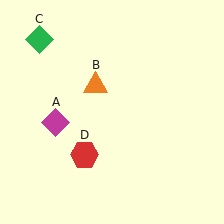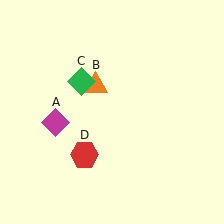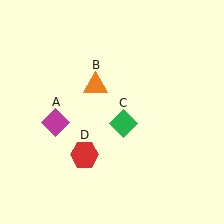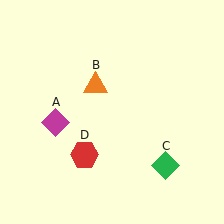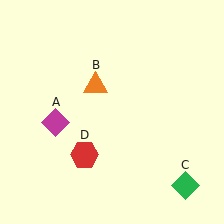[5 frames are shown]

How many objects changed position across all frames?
1 object changed position: green diamond (object C).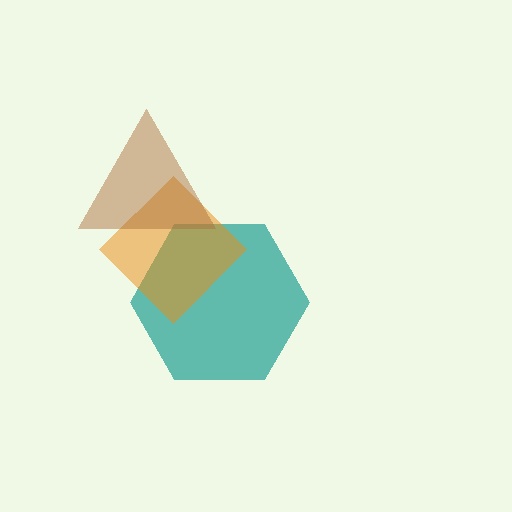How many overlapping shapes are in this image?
There are 3 overlapping shapes in the image.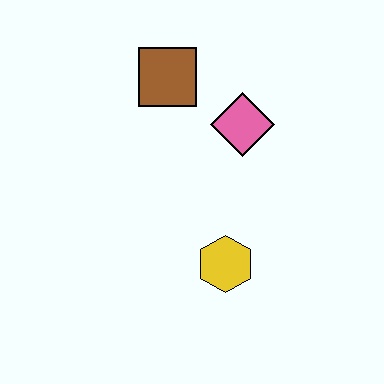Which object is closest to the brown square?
The pink diamond is closest to the brown square.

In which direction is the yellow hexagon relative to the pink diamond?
The yellow hexagon is below the pink diamond.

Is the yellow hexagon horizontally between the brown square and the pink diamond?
Yes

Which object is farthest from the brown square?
The yellow hexagon is farthest from the brown square.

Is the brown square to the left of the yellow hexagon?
Yes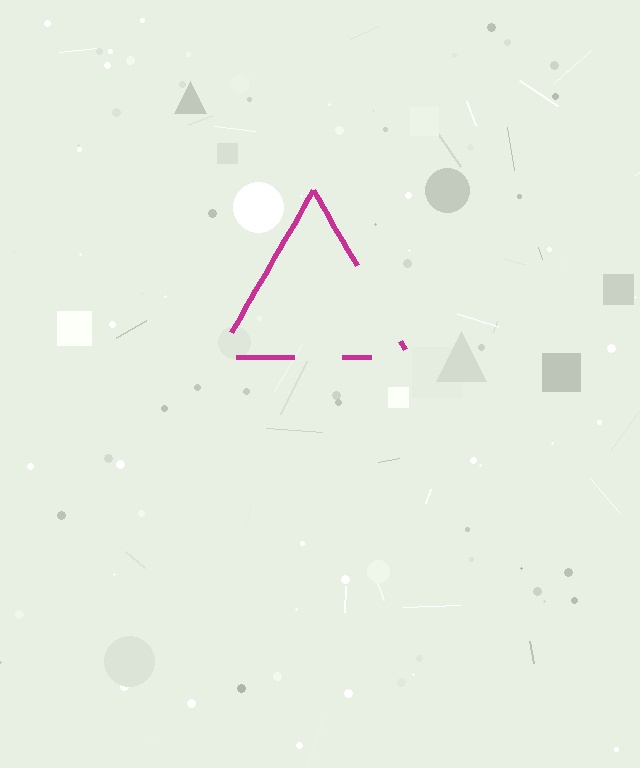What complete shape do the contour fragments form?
The contour fragments form a triangle.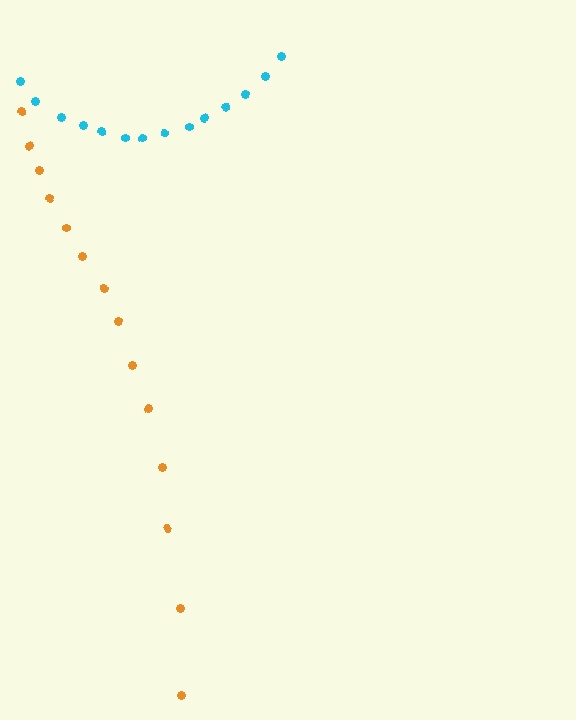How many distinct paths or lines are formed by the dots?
There are 2 distinct paths.